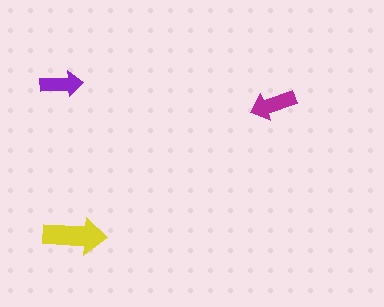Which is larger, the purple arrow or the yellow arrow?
The yellow one.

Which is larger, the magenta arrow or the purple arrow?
The magenta one.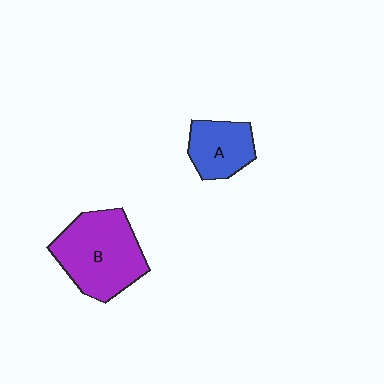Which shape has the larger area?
Shape B (purple).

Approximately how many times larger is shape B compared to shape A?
Approximately 1.8 times.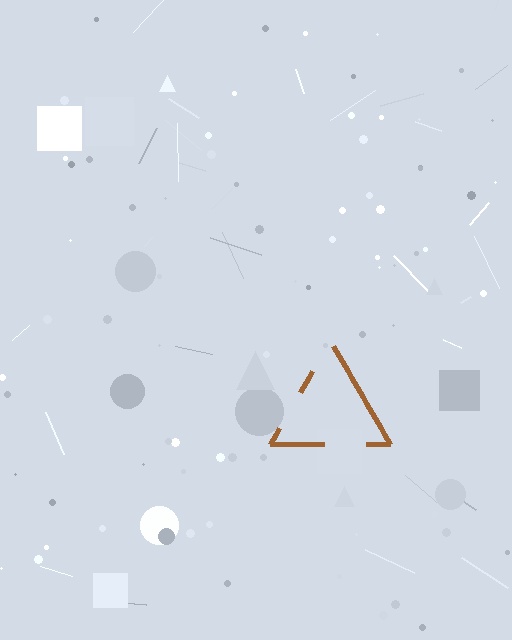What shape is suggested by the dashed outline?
The dashed outline suggests a triangle.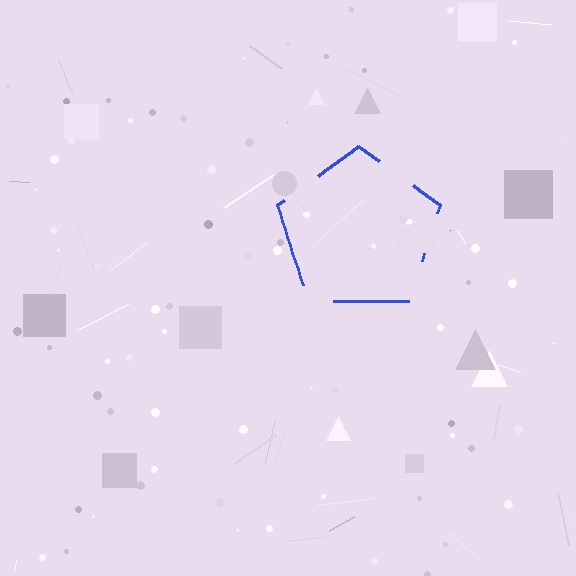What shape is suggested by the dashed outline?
The dashed outline suggests a pentagon.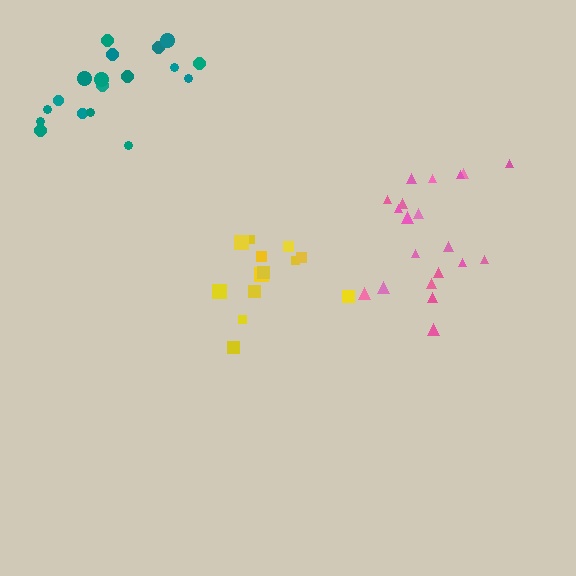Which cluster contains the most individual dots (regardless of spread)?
Pink (20).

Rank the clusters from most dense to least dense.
pink, yellow, teal.